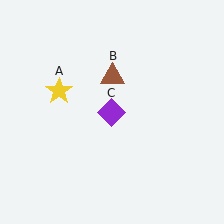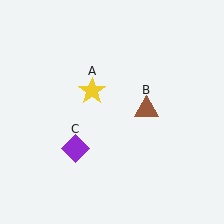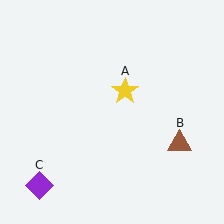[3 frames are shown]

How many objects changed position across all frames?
3 objects changed position: yellow star (object A), brown triangle (object B), purple diamond (object C).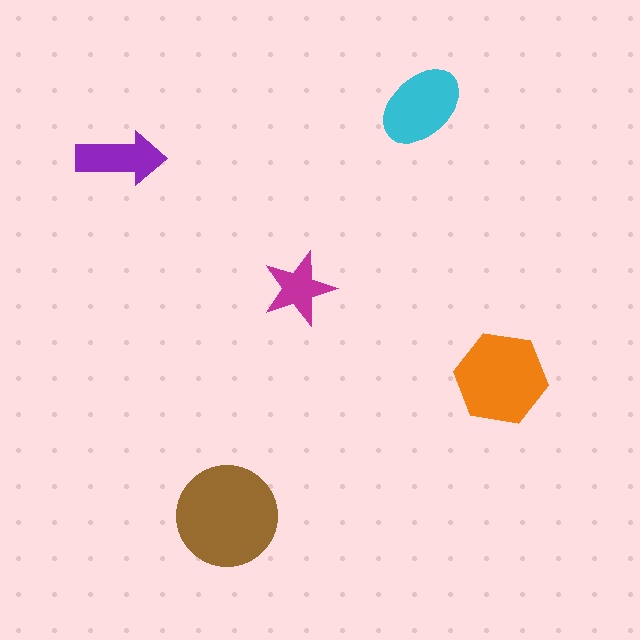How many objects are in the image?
There are 5 objects in the image.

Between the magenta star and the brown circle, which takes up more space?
The brown circle.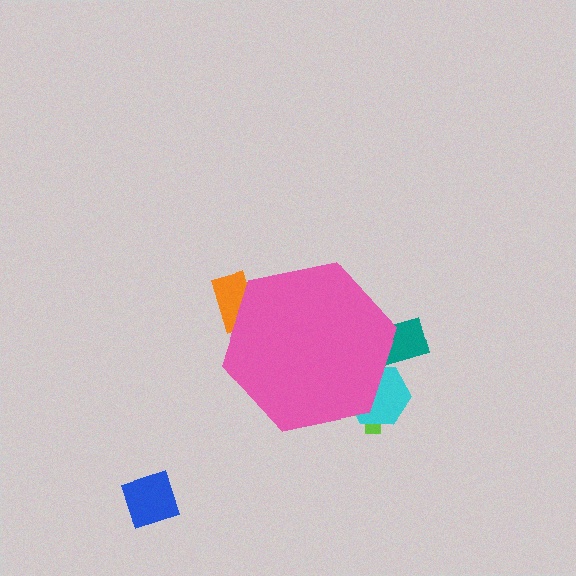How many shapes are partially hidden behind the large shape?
4 shapes are partially hidden.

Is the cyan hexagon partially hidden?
Yes, the cyan hexagon is partially hidden behind the pink hexagon.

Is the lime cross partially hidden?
Yes, the lime cross is partially hidden behind the pink hexagon.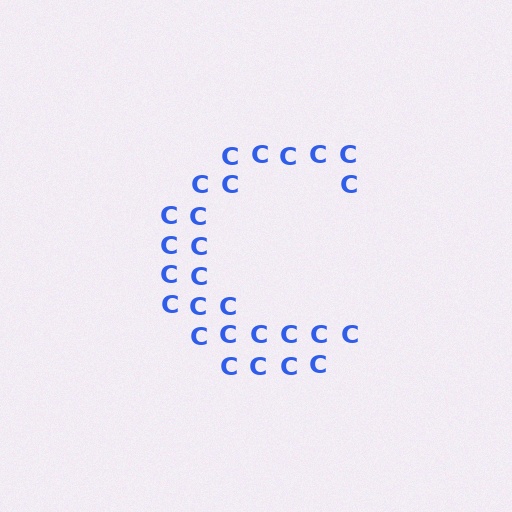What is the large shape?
The large shape is the letter C.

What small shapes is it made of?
It is made of small letter C's.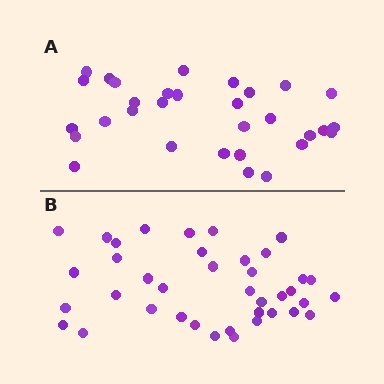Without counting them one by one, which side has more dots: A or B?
Region B (the bottom region) has more dots.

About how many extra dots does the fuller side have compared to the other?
Region B has roughly 8 or so more dots than region A.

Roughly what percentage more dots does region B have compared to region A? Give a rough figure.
About 25% more.